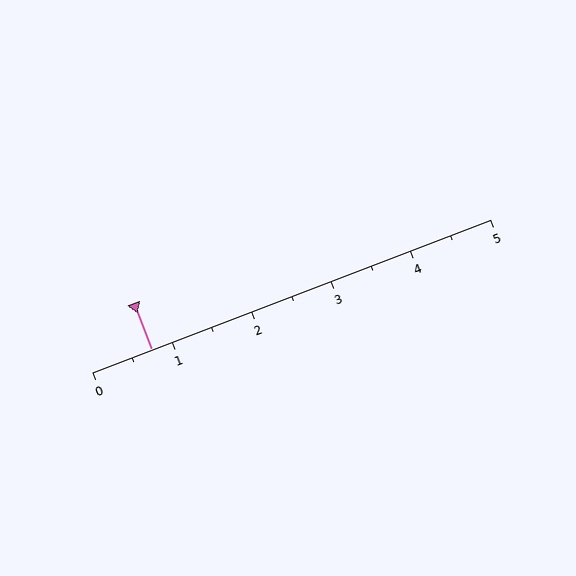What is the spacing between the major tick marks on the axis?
The major ticks are spaced 1 apart.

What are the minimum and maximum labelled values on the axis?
The axis runs from 0 to 5.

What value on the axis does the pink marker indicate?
The marker indicates approximately 0.8.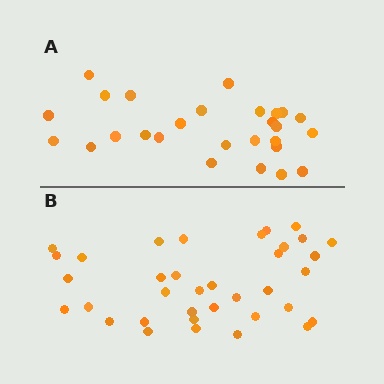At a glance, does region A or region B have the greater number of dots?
Region B (the bottom region) has more dots.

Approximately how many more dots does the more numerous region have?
Region B has roughly 8 or so more dots than region A.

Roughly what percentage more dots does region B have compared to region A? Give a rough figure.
About 35% more.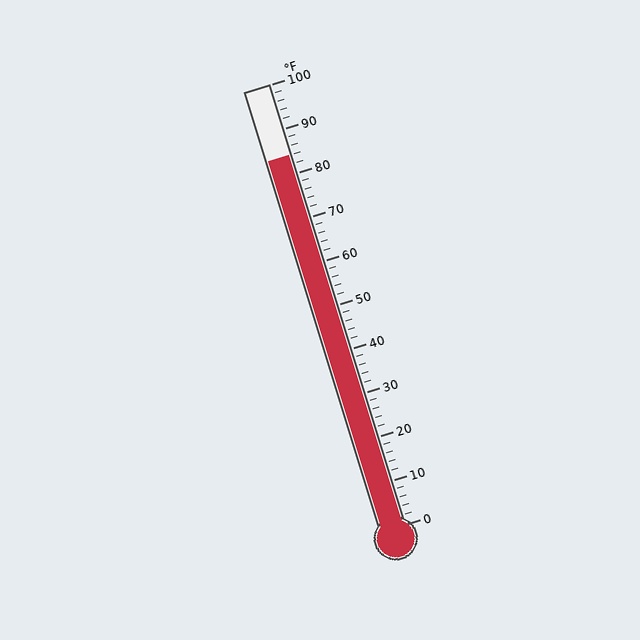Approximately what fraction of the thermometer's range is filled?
The thermometer is filled to approximately 85% of its range.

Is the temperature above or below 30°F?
The temperature is above 30°F.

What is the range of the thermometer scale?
The thermometer scale ranges from 0°F to 100°F.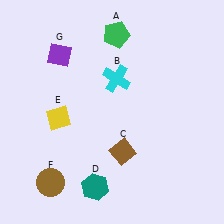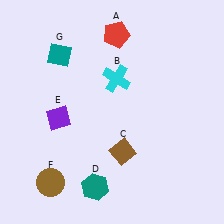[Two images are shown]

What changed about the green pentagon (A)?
In Image 1, A is green. In Image 2, it changed to red.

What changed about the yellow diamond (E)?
In Image 1, E is yellow. In Image 2, it changed to purple.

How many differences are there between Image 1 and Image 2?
There are 3 differences between the two images.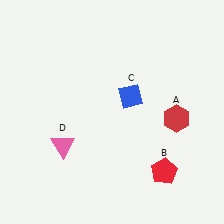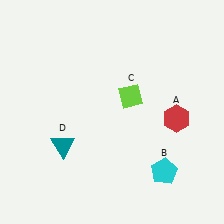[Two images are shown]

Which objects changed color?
B changed from red to cyan. C changed from blue to lime. D changed from pink to teal.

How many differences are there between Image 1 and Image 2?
There are 3 differences between the two images.